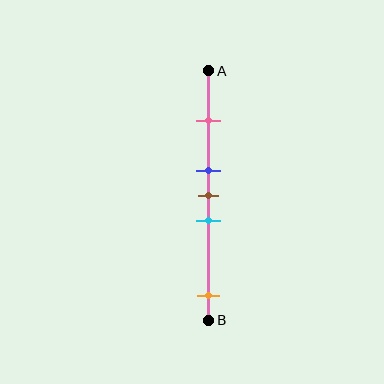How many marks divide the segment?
There are 5 marks dividing the segment.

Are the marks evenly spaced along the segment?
No, the marks are not evenly spaced.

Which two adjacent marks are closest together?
The blue and brown marks are the closest adjacent pair.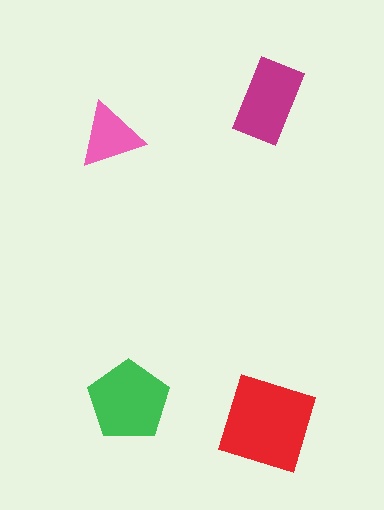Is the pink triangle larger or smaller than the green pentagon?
Smaller.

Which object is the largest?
The red diamond.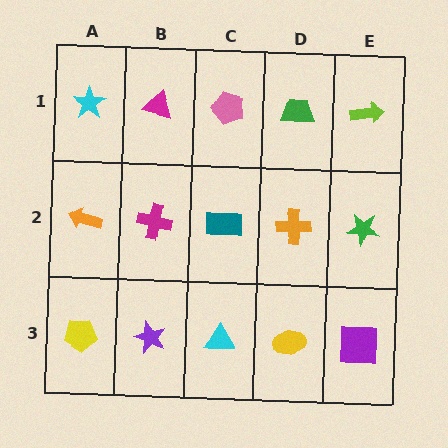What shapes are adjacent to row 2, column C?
A pink pentagon (row 1, column C), a cyan triangle (row 3, column C), a magenta cross (row 2, column B), an orange cross (row 2, column D).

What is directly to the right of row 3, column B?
A cyan triangle.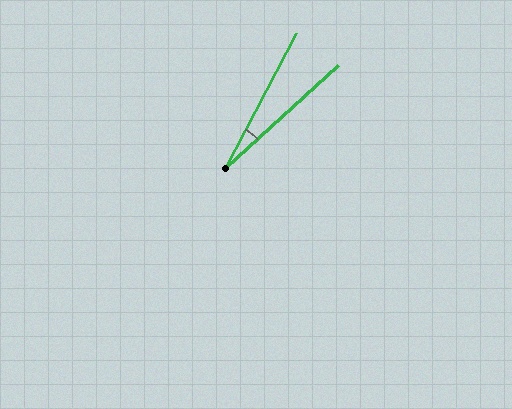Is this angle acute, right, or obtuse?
It is acute.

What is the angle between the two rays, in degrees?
Approximately 20 degrees.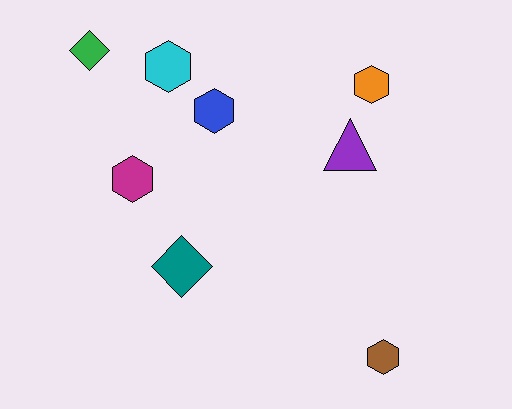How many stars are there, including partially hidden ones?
There are no stars.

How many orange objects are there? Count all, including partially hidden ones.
There is 1 orange object.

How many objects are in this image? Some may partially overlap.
There are 8 objects.